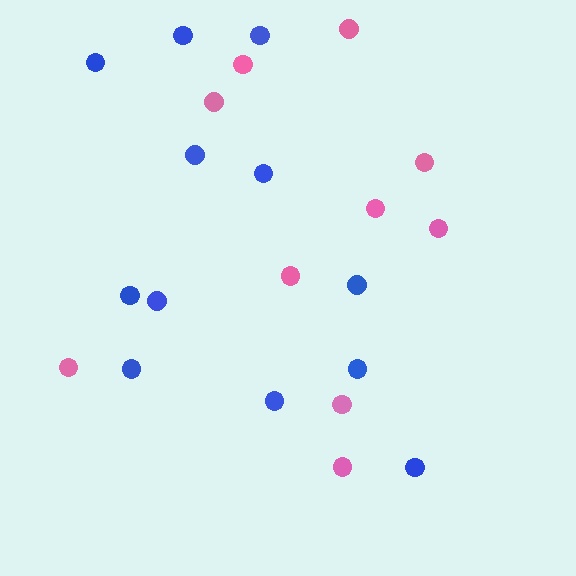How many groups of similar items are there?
There are 2 groups: one group of blue circles (12) and one group of pink circles (10).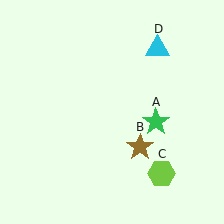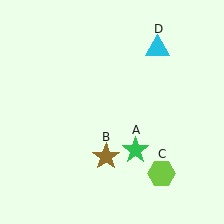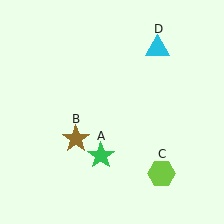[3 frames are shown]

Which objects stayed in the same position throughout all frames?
Lime hexagon (object C) and cyan triangle (object D) remained stationary.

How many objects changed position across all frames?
2 objects changed position: green star (object A), brown star (object B).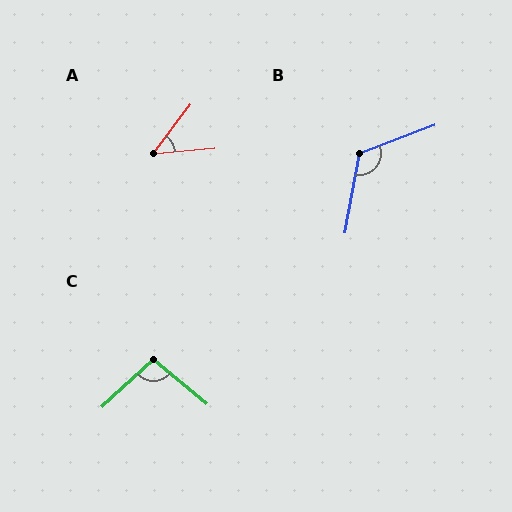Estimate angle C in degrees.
Approximately 97 degrees.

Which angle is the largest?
B, at approximately 121 degrees.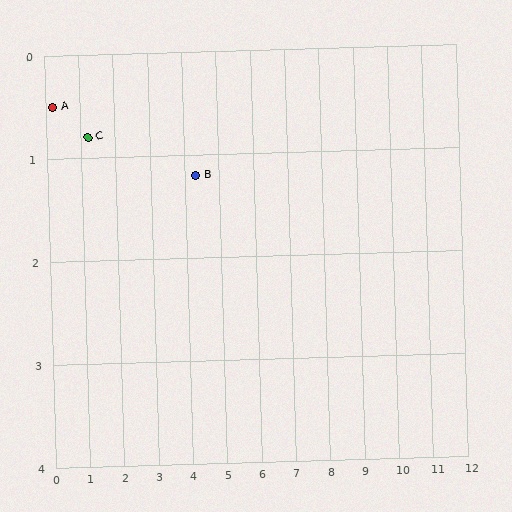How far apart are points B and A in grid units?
Points B and A are about 4.2 grid units apart.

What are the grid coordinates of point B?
Point B is at approximately (4.3, 1.2).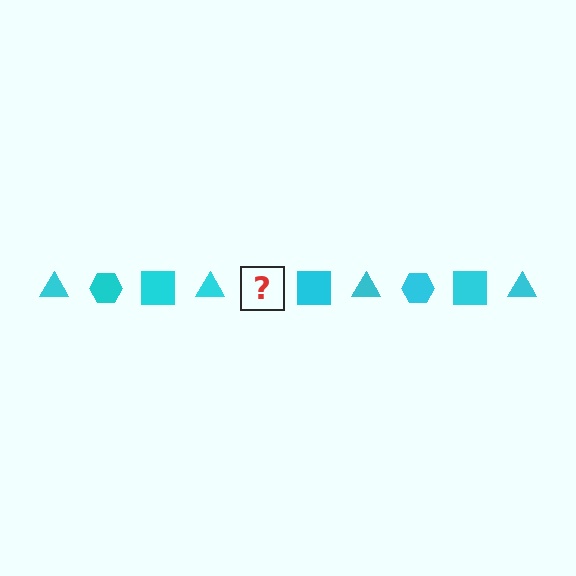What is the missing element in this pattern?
The missing element is a cyan hexagon.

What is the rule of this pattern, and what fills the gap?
The rule is that the pattern cycles through triangle, hexagon, square shapes in cyan. The gap should be filled with a cyan hexagon.